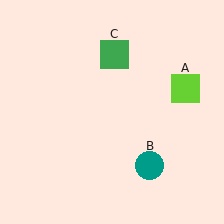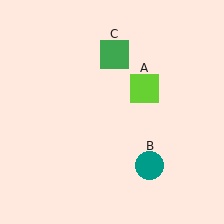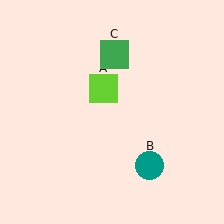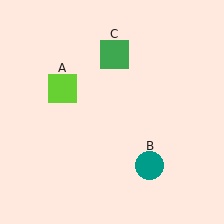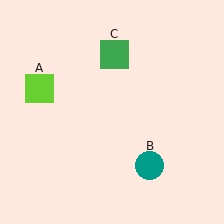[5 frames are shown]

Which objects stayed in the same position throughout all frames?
Teal circle (object B) and green square (object C) remained stationary.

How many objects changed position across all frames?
1 object changed position: lime square (object A).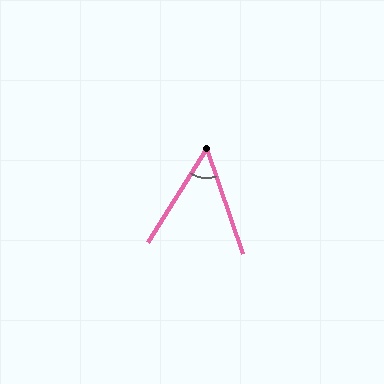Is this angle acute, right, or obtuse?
It is acute.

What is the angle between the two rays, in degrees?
Approximately 51 degrees.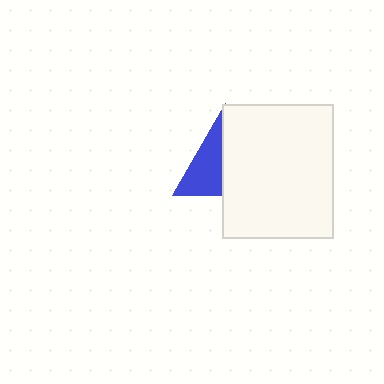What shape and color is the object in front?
The object in front is a white rectangle.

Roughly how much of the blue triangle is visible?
A small part of it is visible (roughly 43%).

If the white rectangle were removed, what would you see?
You would see the complete blue triangle.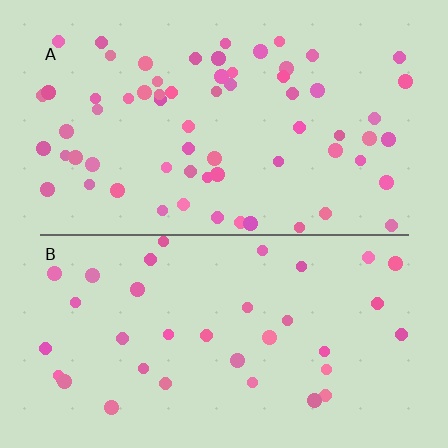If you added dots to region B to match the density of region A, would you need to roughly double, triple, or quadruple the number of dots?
Approximately double.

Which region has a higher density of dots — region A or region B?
A (the top).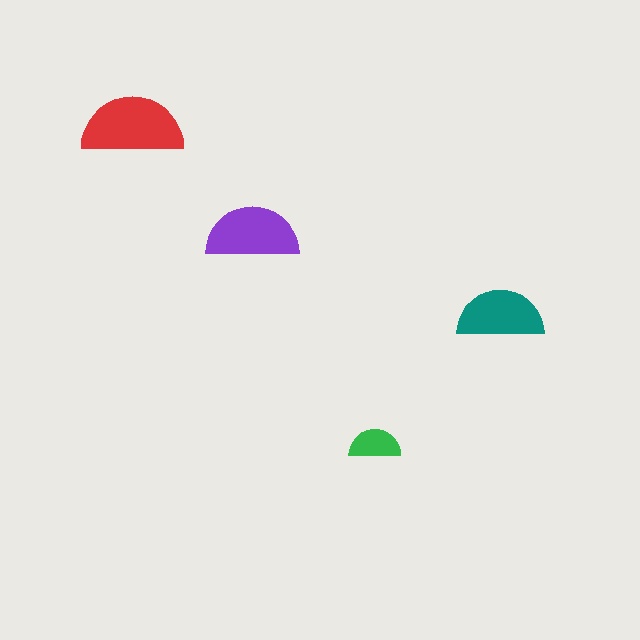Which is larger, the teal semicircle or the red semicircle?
The red one.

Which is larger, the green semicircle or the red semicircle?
The red one.